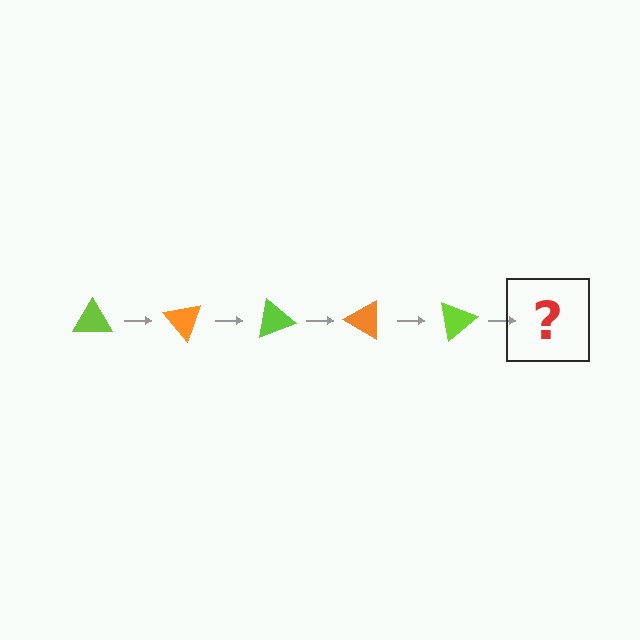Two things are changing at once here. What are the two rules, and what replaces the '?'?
The two rules are that it rotates 50 degrees each step and the color cycles through lime and orange. The '?' should be an orange triangle, rotated 250 degrees from the start.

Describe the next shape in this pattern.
It should be an orange triangle, rotated 250 degrees from the start.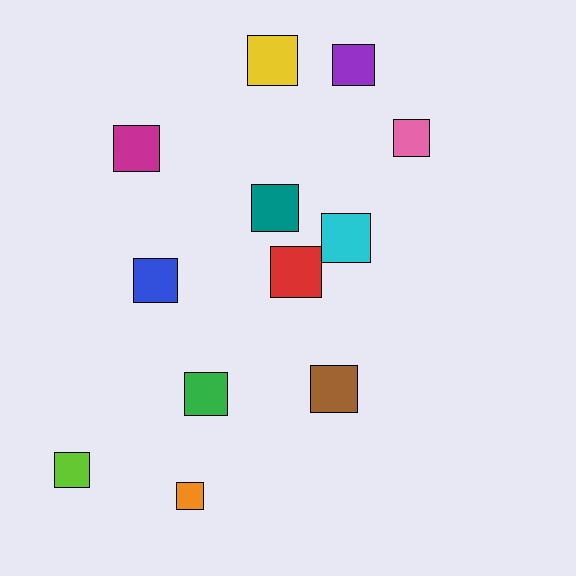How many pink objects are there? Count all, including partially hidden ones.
There is 1 pink object.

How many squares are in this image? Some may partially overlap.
There are 12 squares.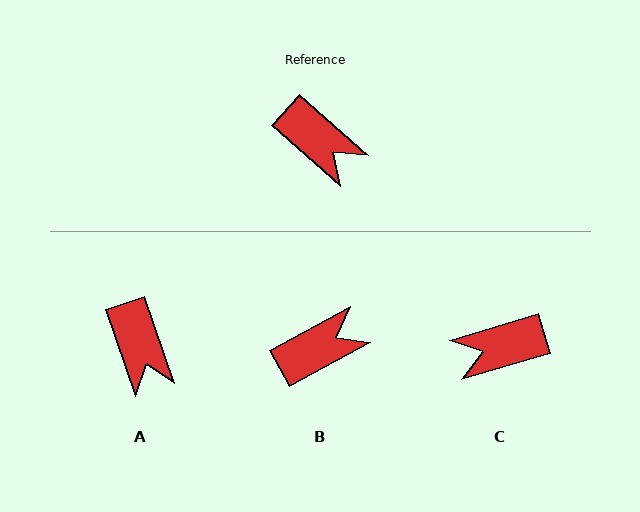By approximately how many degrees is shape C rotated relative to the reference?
Approximately 122 degrees clockwise.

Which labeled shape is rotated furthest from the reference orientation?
C, about 122 degrees away.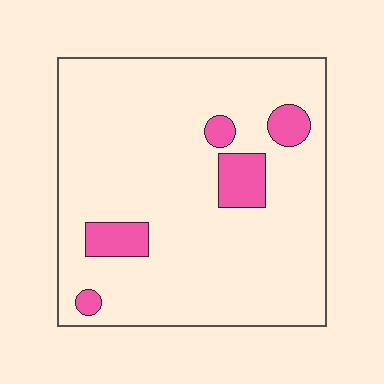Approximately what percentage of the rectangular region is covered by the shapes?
Approximately 10%.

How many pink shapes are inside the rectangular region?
5.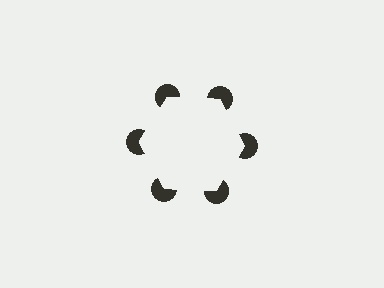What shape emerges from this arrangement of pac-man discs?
An illusory hexagon — its edges are inferred from the aligned wedge cuts in the pac-man discs, not physically drawn.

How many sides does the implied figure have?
6 sides.